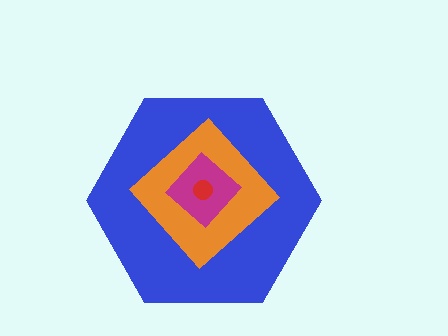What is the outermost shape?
The blue hexagon.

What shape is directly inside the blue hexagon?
The orange diamond.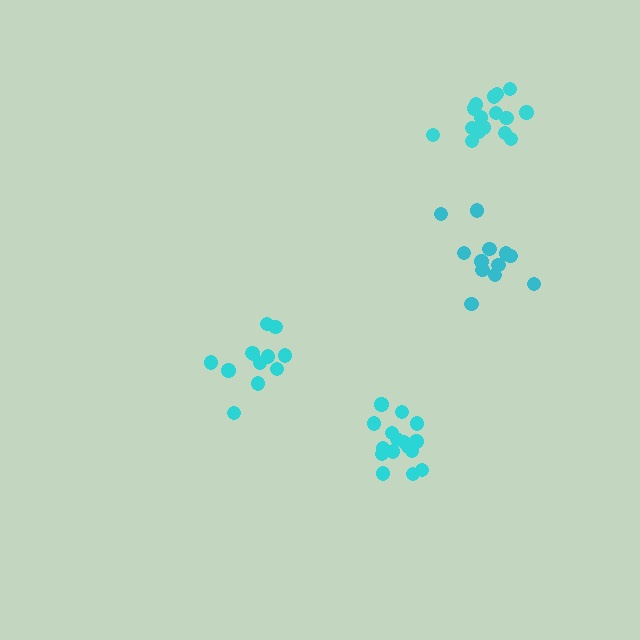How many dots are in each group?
Group 1: 12 dots, Group 2: 16 dots, Group 3: 12 dots, Group 4: 16 dots (56 total).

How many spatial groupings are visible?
There are 4 spatial groupings.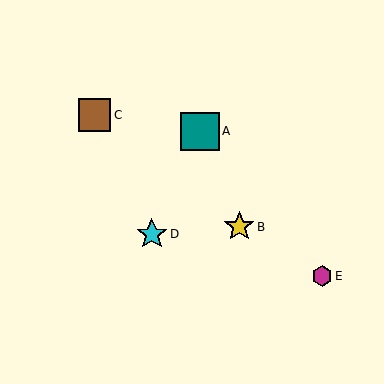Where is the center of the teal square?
The center of the teal square is at (200, 131).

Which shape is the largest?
The teal square (labeled A) is the largest.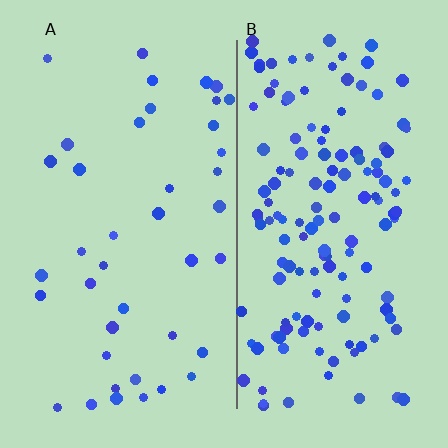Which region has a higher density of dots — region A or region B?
B (the right).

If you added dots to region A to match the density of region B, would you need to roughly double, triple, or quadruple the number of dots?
Approximately triple.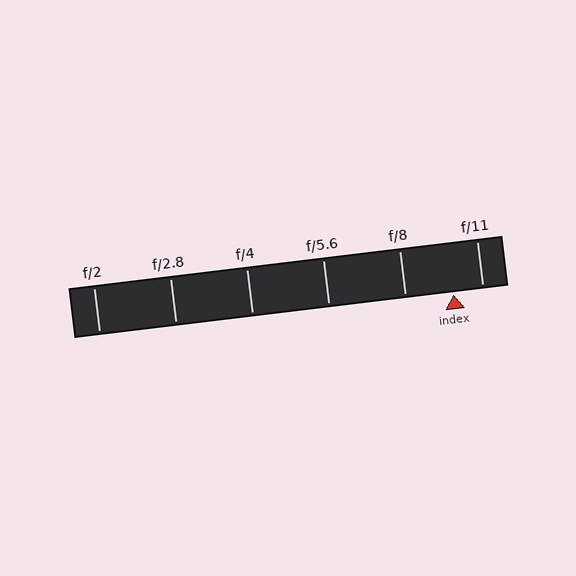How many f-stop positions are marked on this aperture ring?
There are 6 f-stop positions marked.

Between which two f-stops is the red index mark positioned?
The index mark is between f/8 and f/11.